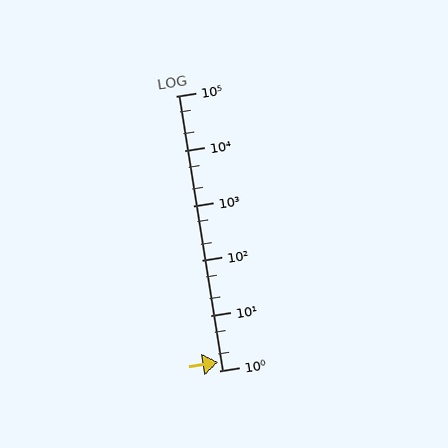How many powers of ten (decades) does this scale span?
The scale spans 5 decades, from 1 to 100000.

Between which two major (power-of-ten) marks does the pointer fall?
The pointer is between 1 and 10.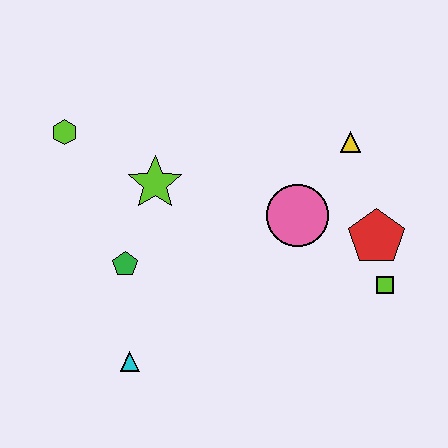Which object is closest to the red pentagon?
The lime square is closest to the red pentagon.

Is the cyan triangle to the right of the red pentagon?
No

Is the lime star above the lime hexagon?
No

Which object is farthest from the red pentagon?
The lime hexagon is farthest from the red pentagon.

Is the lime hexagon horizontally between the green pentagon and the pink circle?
No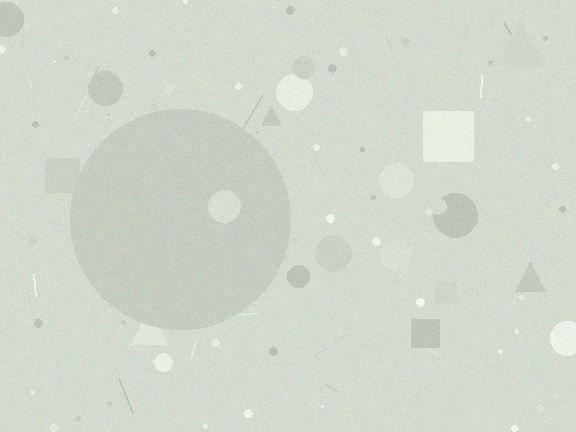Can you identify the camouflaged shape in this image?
The camouflaged shape is a circle.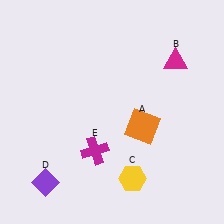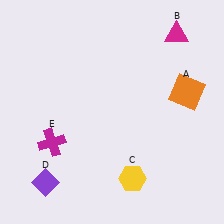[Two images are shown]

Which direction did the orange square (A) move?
The orange square (A) moved right.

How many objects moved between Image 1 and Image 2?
3 objects moved between the two images.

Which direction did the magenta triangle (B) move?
The magenta triangle (B) moved up.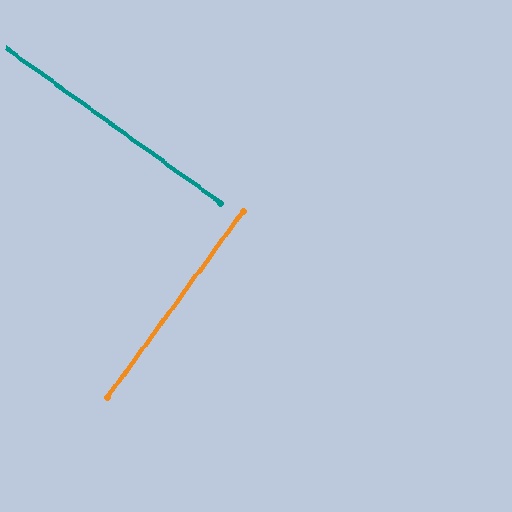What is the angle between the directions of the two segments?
Approximately 90 degrees.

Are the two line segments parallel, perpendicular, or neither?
Perpendicular — they meet at approximately 90°.